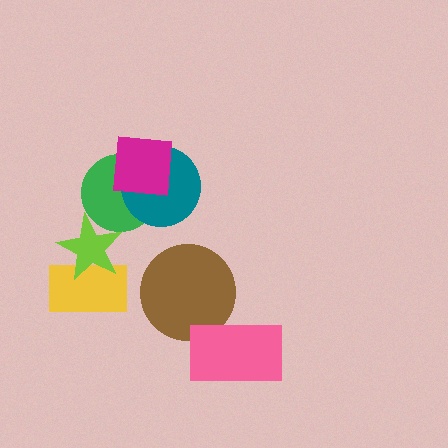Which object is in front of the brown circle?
The pink rectangle is in front of the brown circle.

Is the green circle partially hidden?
Yes, it is partially covered by another shape.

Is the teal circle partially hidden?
Yes, it is partially covered by another shape.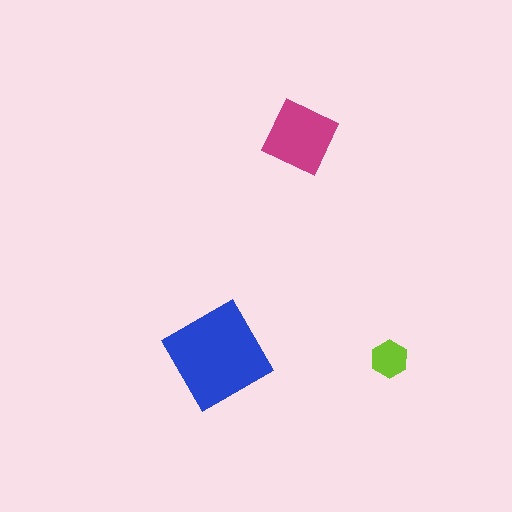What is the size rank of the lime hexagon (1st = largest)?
3rd.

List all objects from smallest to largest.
The lime hexagon, the magenta square, the blue diamond.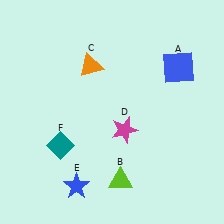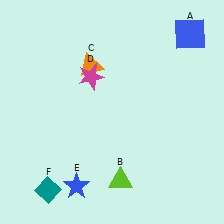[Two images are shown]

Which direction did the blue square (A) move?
The blue square (A) moved up.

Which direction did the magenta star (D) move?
The magenta star (D) moved up.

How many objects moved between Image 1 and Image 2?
3 objects moved between the two images.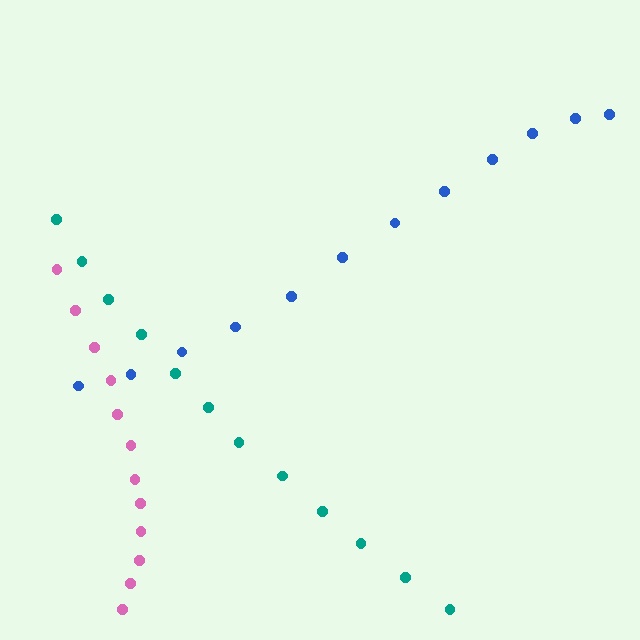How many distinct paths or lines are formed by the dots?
There are 3 distinct paths.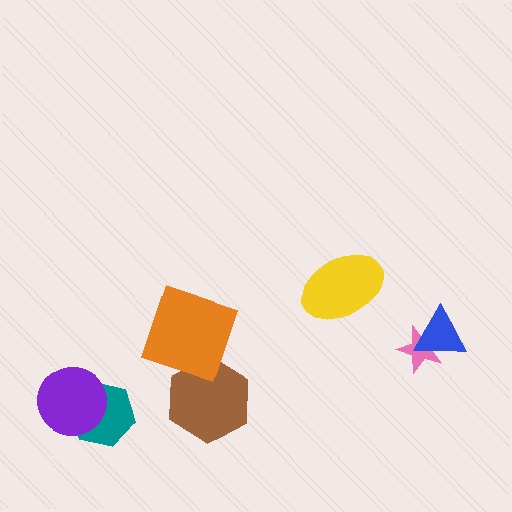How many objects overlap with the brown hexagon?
1 object overlaps with the brown hexagon.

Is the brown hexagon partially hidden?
Yes, it is partially covered by another shape.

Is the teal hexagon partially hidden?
Yes, it is partially covered by another shape.